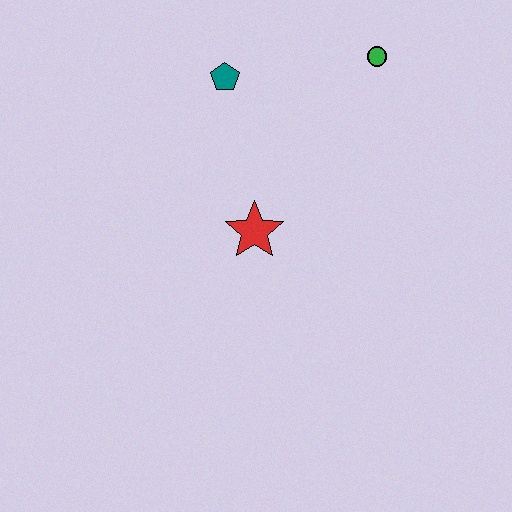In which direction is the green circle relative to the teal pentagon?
The green circle is to the right of the teal pentagon.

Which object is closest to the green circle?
The teal pentagon is closest to the green circle.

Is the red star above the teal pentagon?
No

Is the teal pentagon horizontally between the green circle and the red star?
No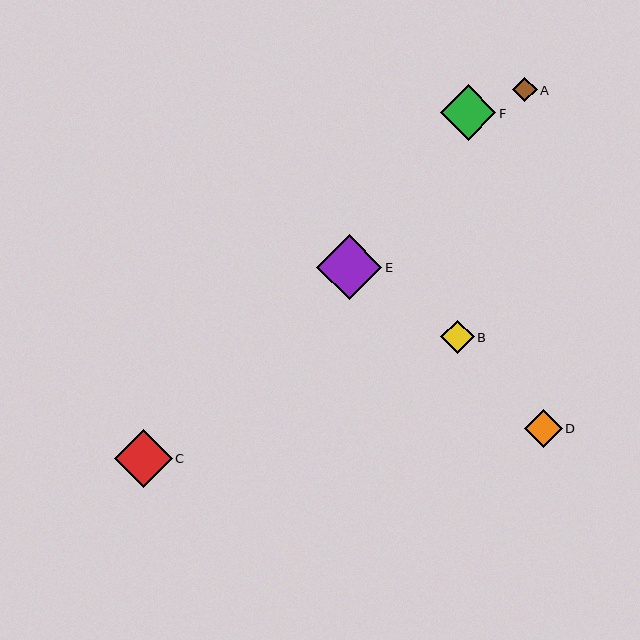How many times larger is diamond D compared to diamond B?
Diamond D is approximately 1.2 times the size of diamond B.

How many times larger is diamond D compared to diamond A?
Diamond D is approximately 1.6 times the size of diamond A.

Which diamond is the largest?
Diamond E is the largest with a size of approximately 65 pixels.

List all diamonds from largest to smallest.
From largest to smallest: E, C, F, D, B, A.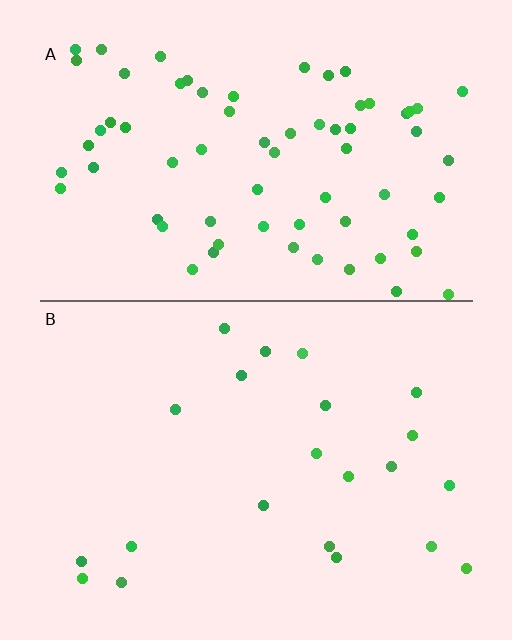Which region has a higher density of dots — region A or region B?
A (the top).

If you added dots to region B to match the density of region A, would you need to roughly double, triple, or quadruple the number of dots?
Approximately triple.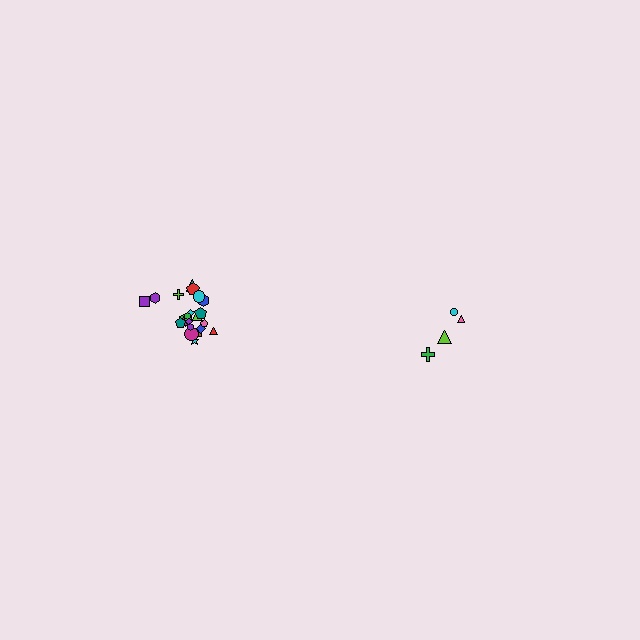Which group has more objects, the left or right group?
The left group.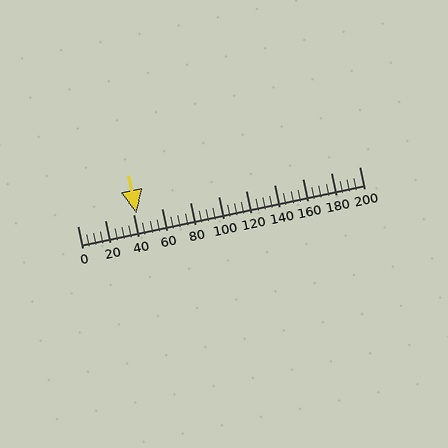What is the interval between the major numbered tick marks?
The major tick marks are spaced 20 units apart.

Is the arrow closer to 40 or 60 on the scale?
The arrow is closer to 40.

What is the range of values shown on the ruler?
The ruler shows values from 0 to 200.